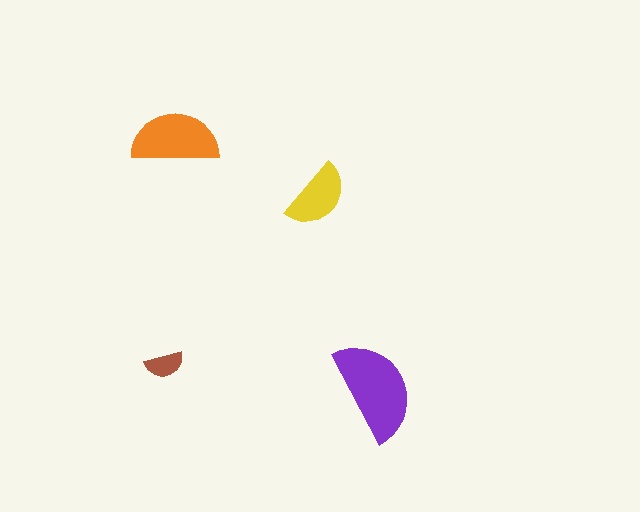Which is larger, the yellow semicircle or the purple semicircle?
The purple one.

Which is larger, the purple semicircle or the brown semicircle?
The purple one.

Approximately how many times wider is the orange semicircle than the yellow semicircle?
About 1.5 times wider.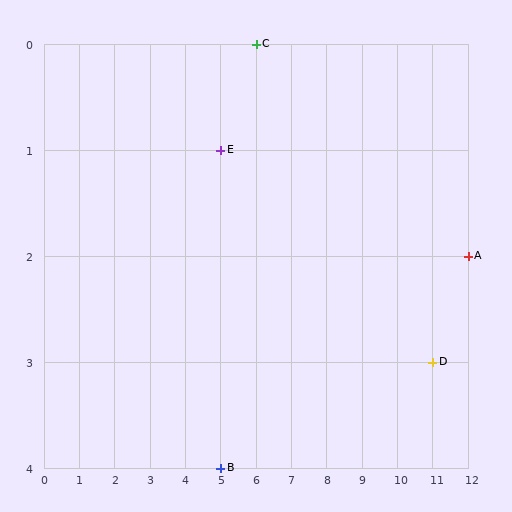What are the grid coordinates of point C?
Point C is at grid coordinates (6, 0).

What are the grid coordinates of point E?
Point E is at grid coordinates (5, 1).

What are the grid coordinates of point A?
Point A is at grid coordinates (12, 2).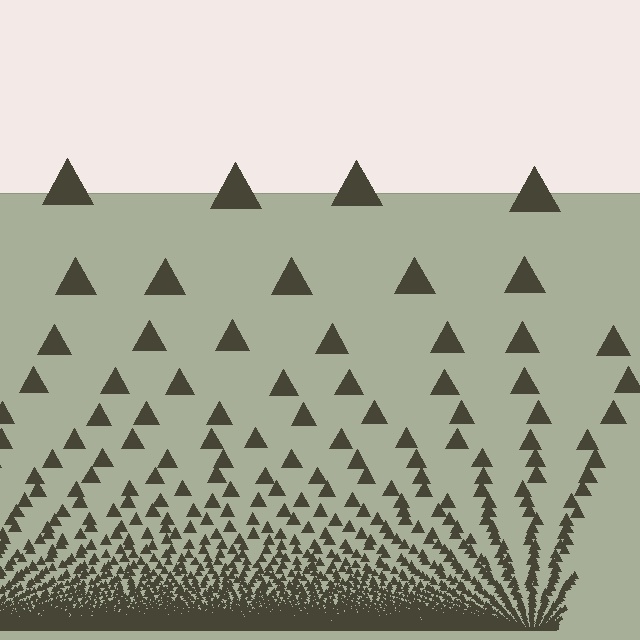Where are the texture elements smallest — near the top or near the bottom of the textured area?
Near the bottom.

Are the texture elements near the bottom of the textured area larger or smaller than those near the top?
Smaller. The gradient is inverted — elements near the bottom are smaller and denser.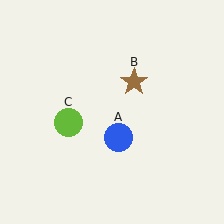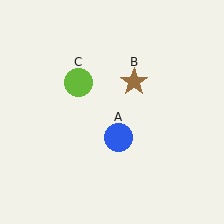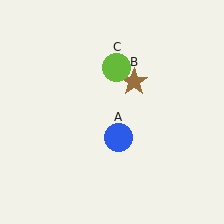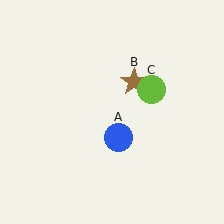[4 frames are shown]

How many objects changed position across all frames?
1 object changed position: lime circle (object C).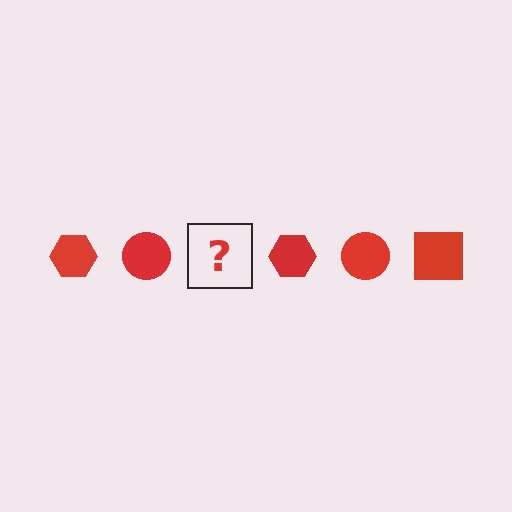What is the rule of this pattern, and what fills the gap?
The rule is that the pattern cycles through hexagon, circle, square shapes in red. The gap should be filled with a red square.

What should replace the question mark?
The question mark should be replaced with a red square.